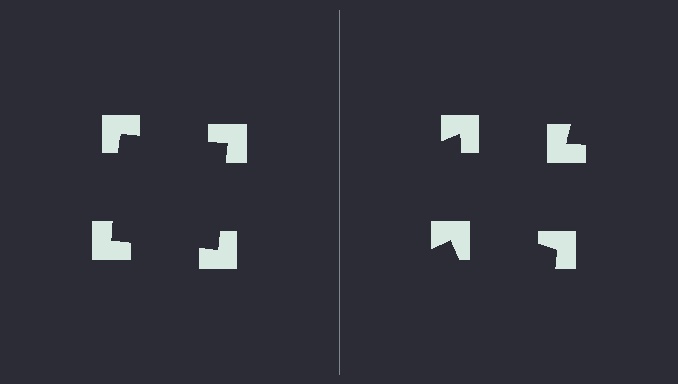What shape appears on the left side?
An illusory square.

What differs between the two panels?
The notched squares are positioned identically on both sides; only the wedge orientations differ. On the left they align to a square; on the right they are misaligned.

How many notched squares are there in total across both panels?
8 — 4 on each side.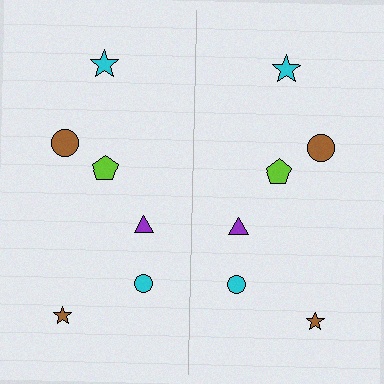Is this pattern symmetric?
Yes, this pattern has bilateral (reflection) symmetry.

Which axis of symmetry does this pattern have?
The pattern has a vertical axis of symmetry running through the center of the image.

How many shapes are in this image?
There are 12 shapes in this image.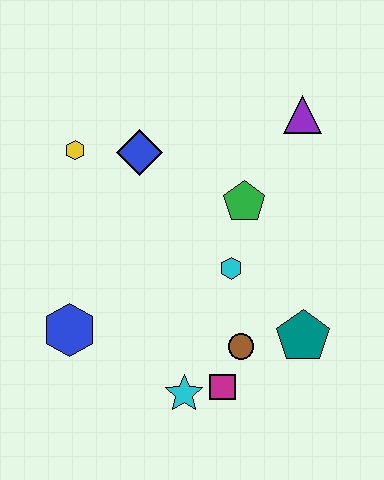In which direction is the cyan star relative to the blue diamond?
The cyan star is below the blue diamond.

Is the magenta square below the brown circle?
Yes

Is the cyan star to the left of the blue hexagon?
No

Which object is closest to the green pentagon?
The cyan hexagon is closest to the green pentagon.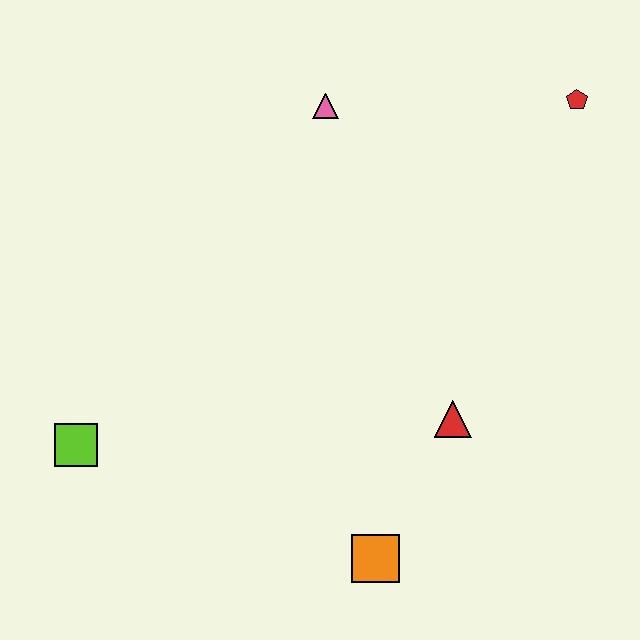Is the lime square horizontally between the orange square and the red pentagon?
No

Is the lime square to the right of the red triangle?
No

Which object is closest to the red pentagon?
The pink triangle is closest to the red pentagon.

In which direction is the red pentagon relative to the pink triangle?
The red pentagon is to the right of the pink triangle.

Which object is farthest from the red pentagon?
The lime square is farthest from the red pentagon.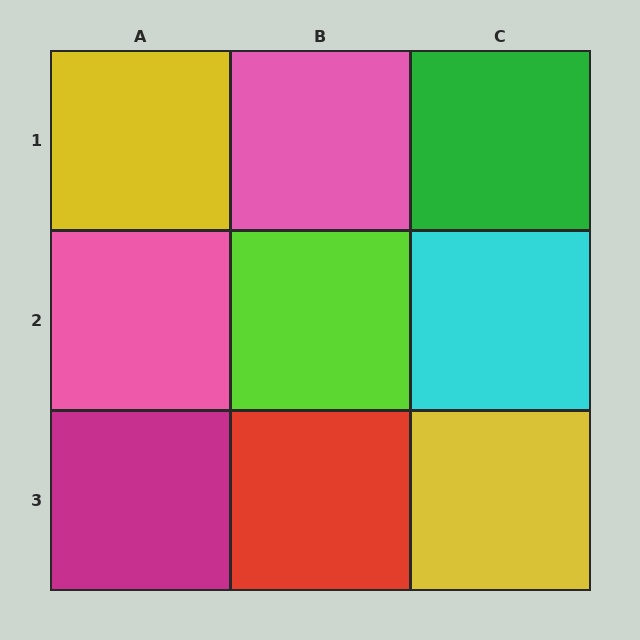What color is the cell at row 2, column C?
Cyan.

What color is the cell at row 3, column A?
Magenta.